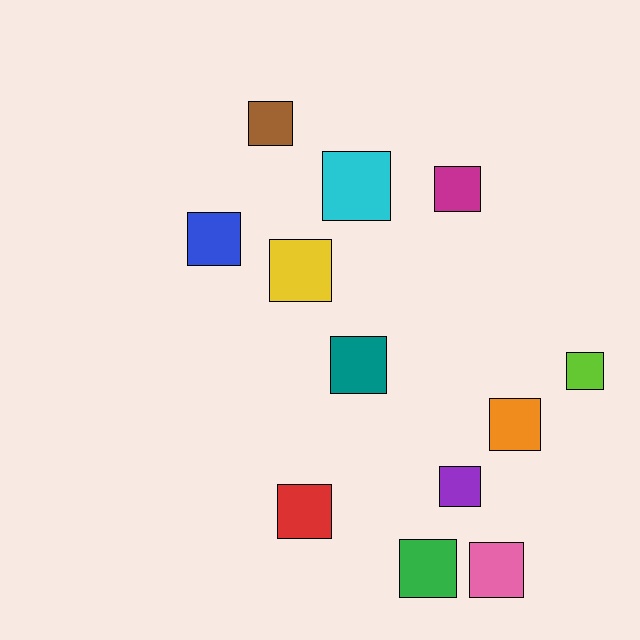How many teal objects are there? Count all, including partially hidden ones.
There is 1 teal object.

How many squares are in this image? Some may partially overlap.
There are 12 squares.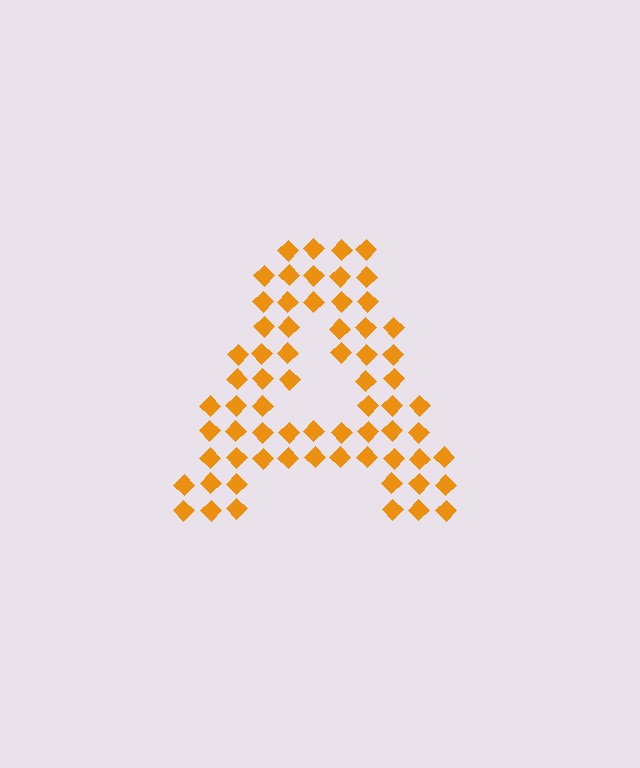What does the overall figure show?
The overall figure shows the letter A.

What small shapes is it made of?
It is made of small diamonds.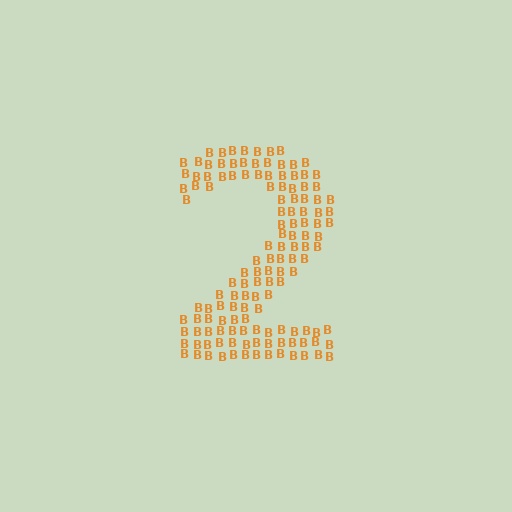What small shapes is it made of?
It is made of small letter B's.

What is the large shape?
The large shape is the digit 2.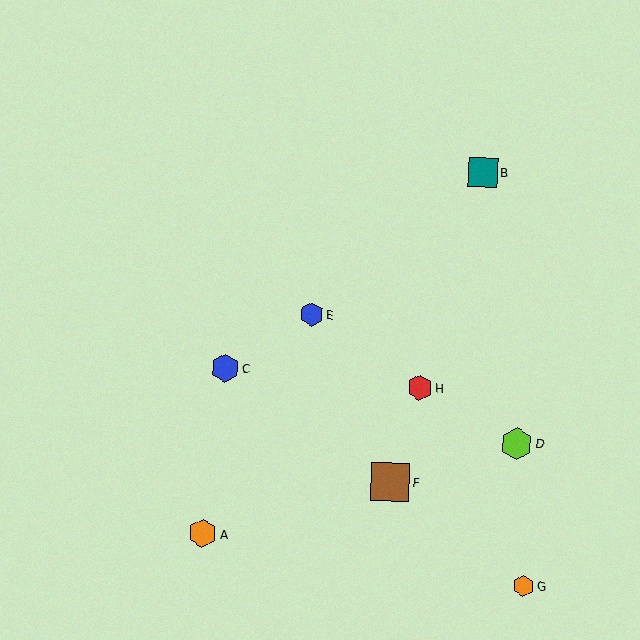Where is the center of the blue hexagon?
The center of the blue hexagon is at (311, 314).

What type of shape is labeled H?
Shape H is a red hexagon.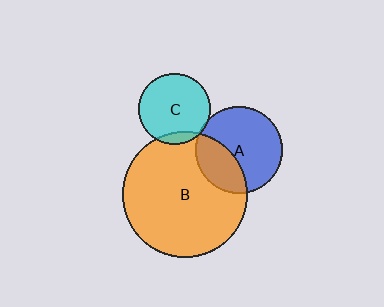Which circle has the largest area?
Circle B (orange).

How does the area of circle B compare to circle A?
Approximately 2.1 times.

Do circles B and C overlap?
Yes.